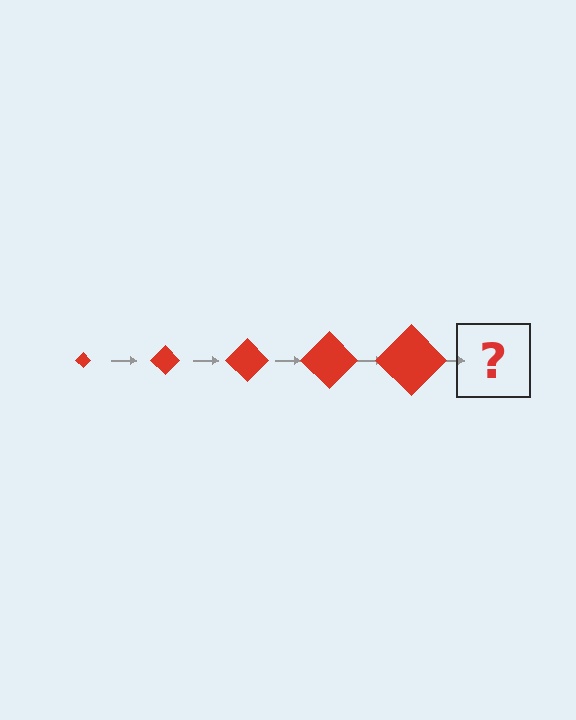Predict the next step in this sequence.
The next step is a red diamond, larger than the previous one.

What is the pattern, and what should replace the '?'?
The pattern is that the diamond gets progressively larger each step. The '?' should be a red diamond, larger than the previous one.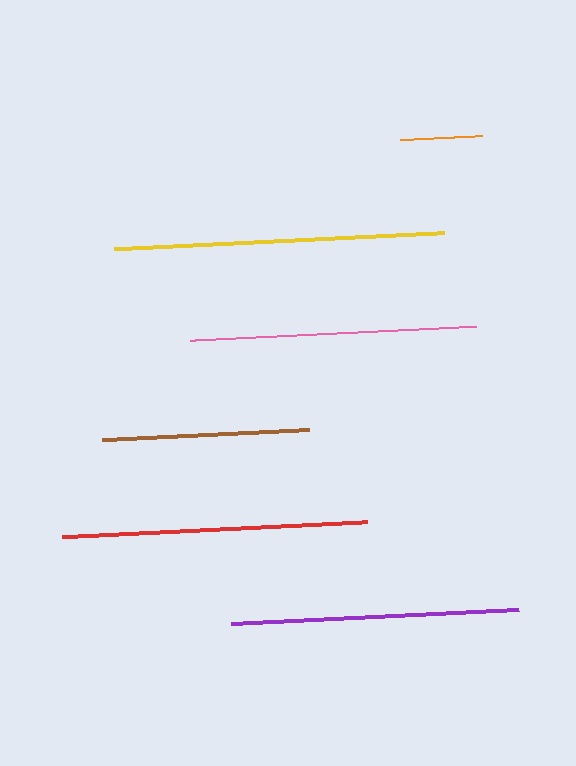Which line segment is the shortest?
The orange line is the shortest at approximately 81 pixels.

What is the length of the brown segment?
The brown segment is approximately 208 pixels long.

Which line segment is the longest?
The yellow line is the longest at approximately 330 pixels.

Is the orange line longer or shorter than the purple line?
The purple line is longer than the orange line.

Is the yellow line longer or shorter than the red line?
The yellow line is longer than the red line.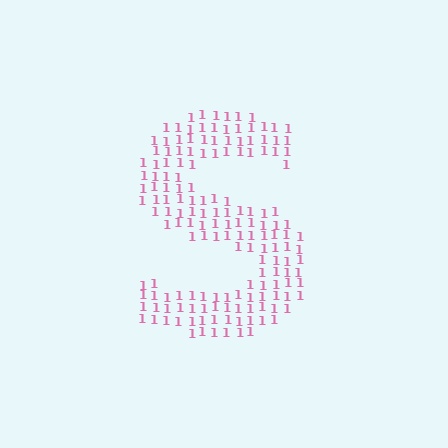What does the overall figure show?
The overall figure shows the letter S.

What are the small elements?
The small elements are digit 1's.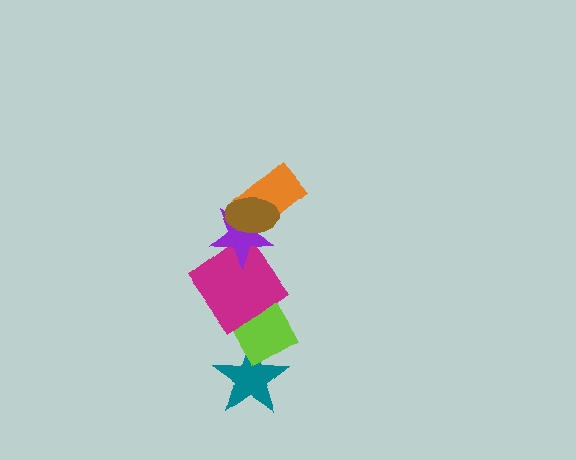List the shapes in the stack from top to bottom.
From top to bottom: the brown ellipse, the orange rectangle, the purple star, the magenta diamond, the lime diamond, the teal star.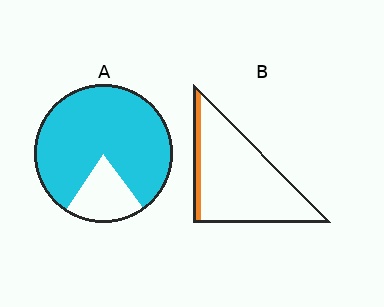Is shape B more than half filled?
No.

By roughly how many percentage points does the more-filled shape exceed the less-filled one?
By roughly 70 percentage points (A over B).